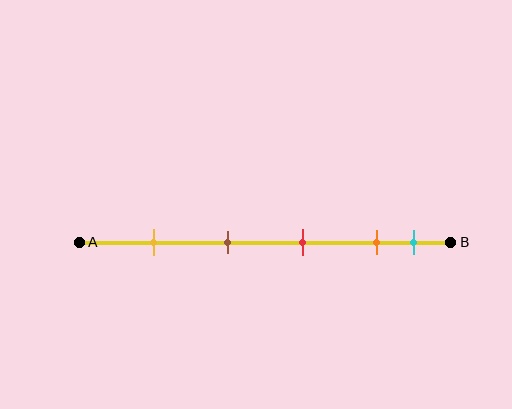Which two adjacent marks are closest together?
The orange and cyan marks are the closest adjacent pair.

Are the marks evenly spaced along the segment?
No, the marks are not evenly spaced.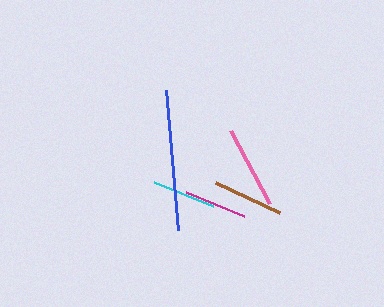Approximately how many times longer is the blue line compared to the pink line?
The blue line is approximately 1.7 times the length of the pink line.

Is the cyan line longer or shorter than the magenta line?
The cyan line is longer than the magenta line.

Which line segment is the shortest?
The magenta line is the shortest at approximately 63 pixels.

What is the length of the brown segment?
The brown segment is approximately 70 pixels long.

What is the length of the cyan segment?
The cyan segment is approximately 64 pixels long.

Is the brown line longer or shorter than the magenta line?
The brown line is longer than the magenta line.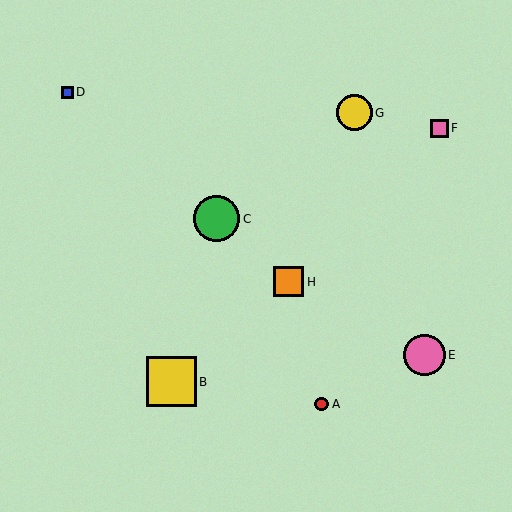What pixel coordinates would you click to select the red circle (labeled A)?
Click at (322, 404) to select the red circle A.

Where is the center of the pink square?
The center of the pink square is at (439, 128).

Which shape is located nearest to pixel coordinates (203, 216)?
The green circle (labeled C) at (217, 219) is nearest to that location.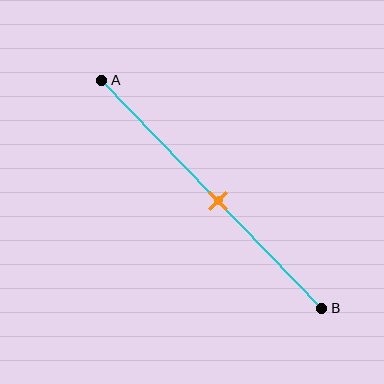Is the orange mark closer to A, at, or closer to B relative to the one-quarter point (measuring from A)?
The orange mark is closer to point B than the one-quarter point of segment AB.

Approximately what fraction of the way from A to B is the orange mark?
The orange mark is approximately 55% of the way from A to B.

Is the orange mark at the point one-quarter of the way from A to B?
No, the mark is at about 55% from A, not at the 25% one-quarter point.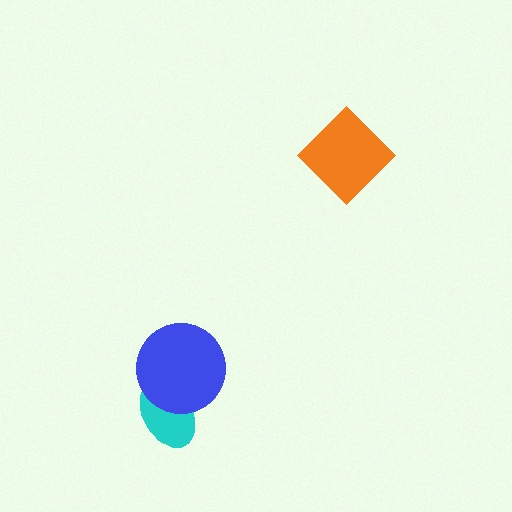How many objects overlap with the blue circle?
1 object overlaps with the blue circle.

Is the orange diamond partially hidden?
No, no other shape covers it.